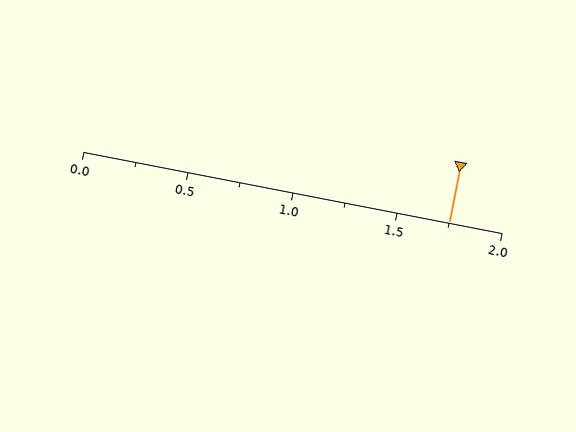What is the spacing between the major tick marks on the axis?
The major ticks are spaced 0.5 apart.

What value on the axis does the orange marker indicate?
The marker indicates approximately 1.75.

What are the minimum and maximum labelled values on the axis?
The axis runs from 0.0 to 2.0.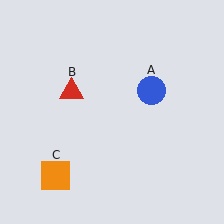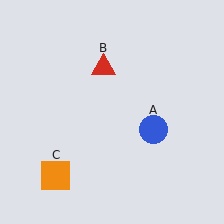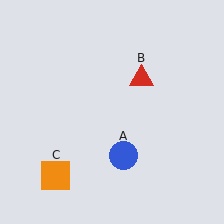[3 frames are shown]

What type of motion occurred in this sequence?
The blue circle (object A), red triangle (object B) rotated clockwise around the center of the scene.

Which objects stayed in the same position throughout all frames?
Orange square (object C) remained stationary.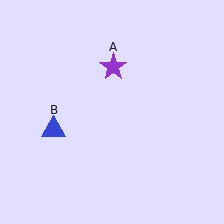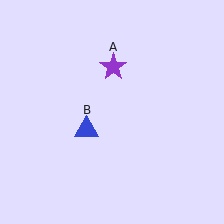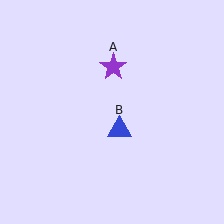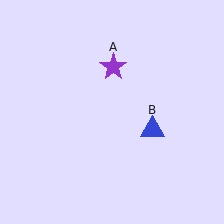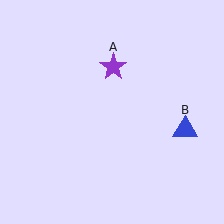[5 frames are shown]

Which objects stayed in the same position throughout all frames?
Purple star (object A) remained stationary.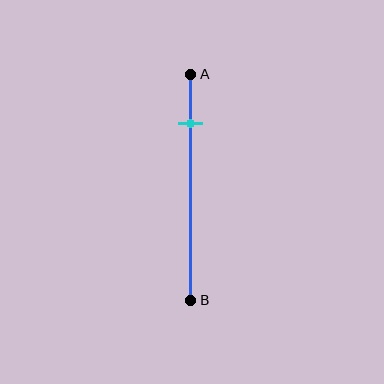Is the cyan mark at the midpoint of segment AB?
No, the mark is at about 20% from A, not at the 50% midpoint.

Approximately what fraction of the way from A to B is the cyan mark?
The cyan mark is approximately 20% of the way from A to B.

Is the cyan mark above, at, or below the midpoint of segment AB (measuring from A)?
The cyan mark is above the midpoint of segment AB.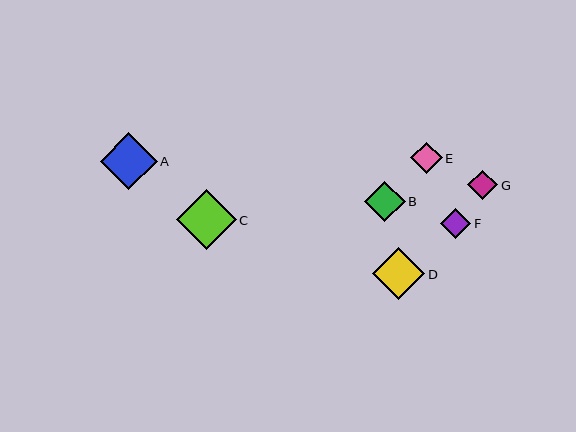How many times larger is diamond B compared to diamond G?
Diamond B is approximately 1.4 times the size of diamond G.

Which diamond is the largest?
Diamond C is the largest with a size of approximately 60 pixels.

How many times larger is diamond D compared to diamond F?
Diamond D is approximately 1.7 times the size of diamond F.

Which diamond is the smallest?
Diamond G is the smallest with a size of approximately 30 pixels.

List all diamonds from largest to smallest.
From largest to smallest: C, A, D, B, E, F, G.